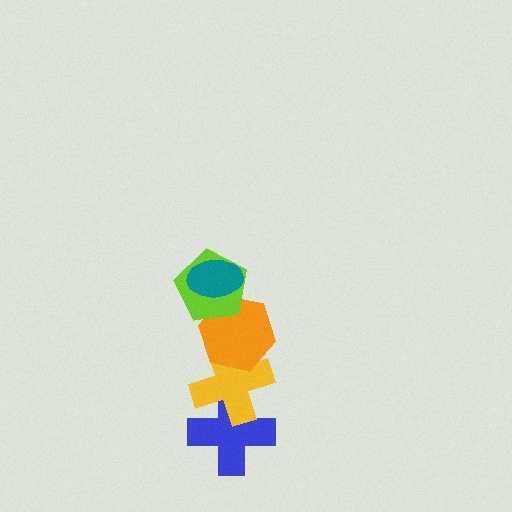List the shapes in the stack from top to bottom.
From top to bottom: the teal ellipse, the lime pentagon, the orange hexagon, the yellow cross, the blue cross.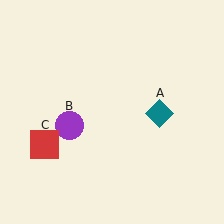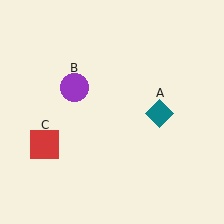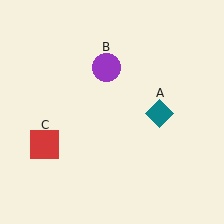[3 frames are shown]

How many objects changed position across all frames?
1 object changed position: purple circle (object B).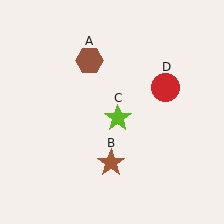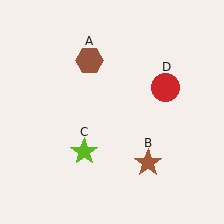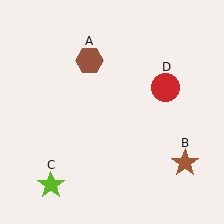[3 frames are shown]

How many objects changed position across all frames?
2 objects changed position: brown star (object B), lime star (object C).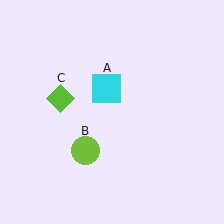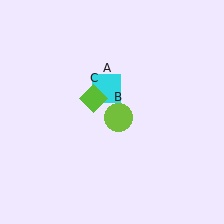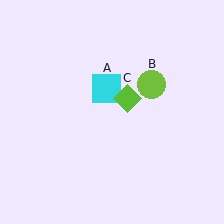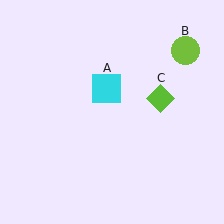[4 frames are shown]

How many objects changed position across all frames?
2 objects changed position: lime circle (object B), lime diamond (object C).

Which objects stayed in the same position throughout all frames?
Cyan square (object A) remained stationary.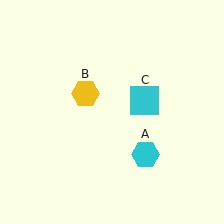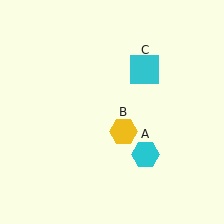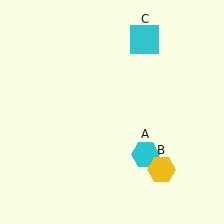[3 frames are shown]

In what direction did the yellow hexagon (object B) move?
The yellow hexagon (object B) moved down and to the right.